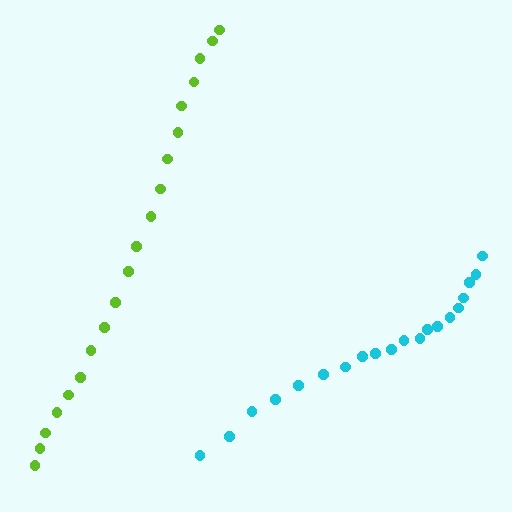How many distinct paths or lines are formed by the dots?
There are 2 distinct paths.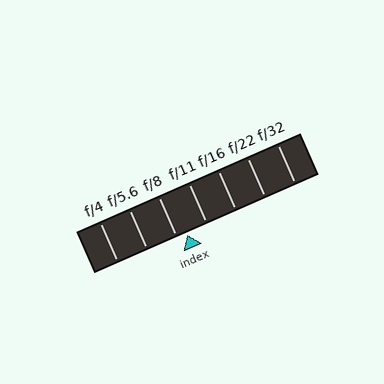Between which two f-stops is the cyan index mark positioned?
The index mark is between f/8 and f/11.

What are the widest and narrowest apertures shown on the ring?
The widest aperture shown is f/4 and the narrowest is f/32.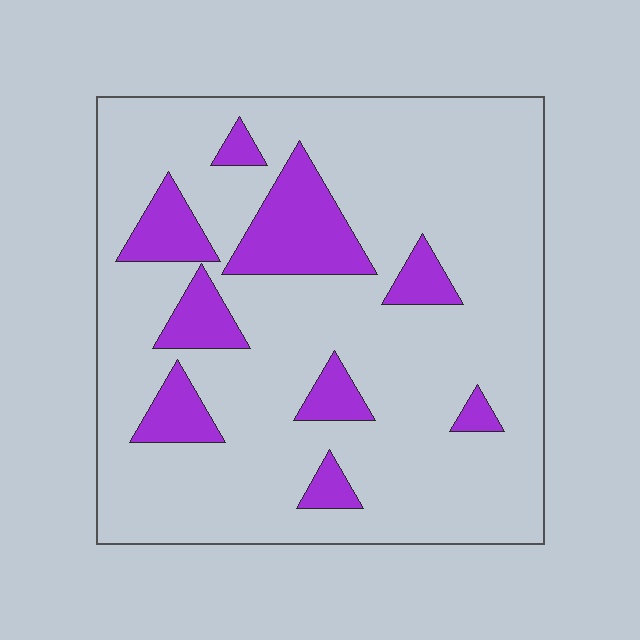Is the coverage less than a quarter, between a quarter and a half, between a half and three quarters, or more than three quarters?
Less than a quarter.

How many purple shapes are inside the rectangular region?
9.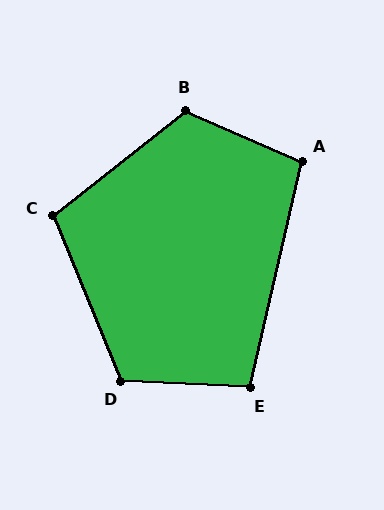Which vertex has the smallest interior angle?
E, at approximately 100 degrees.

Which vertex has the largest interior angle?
B, at approximately 118 degrees.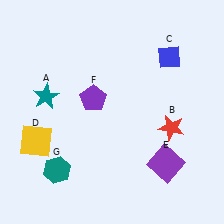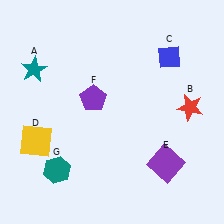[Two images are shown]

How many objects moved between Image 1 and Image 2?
2 objects moved between the two images.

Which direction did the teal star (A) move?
The teal star (A) moved up.